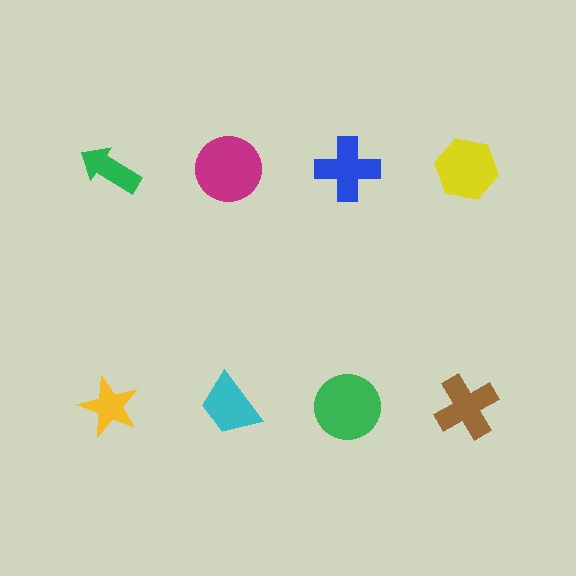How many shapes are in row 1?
4 shapes.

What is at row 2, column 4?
A brown cross.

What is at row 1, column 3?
A blue cross.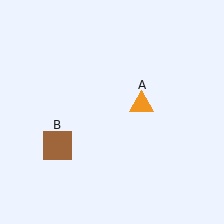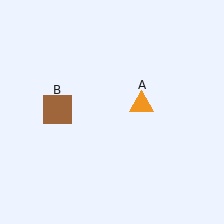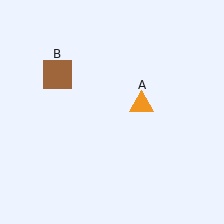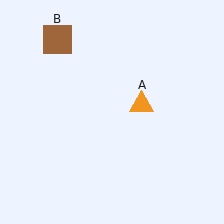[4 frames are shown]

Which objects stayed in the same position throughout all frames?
Orange triangle (object A) remained stationary.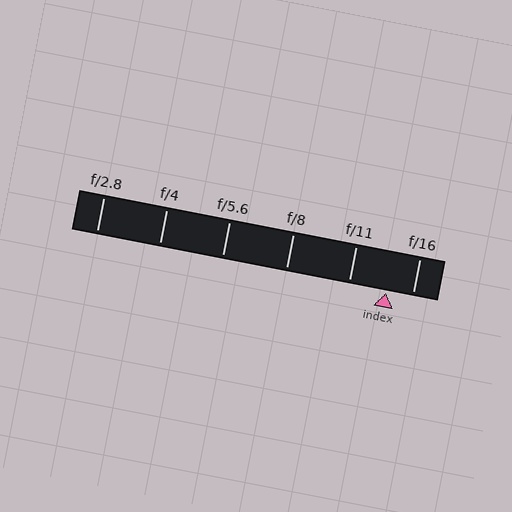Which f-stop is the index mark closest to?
The index mark is closest to f/16.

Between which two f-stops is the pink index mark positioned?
The index mark is between f/11 and f/16.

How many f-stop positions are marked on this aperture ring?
There are 6 f-stop positions marked.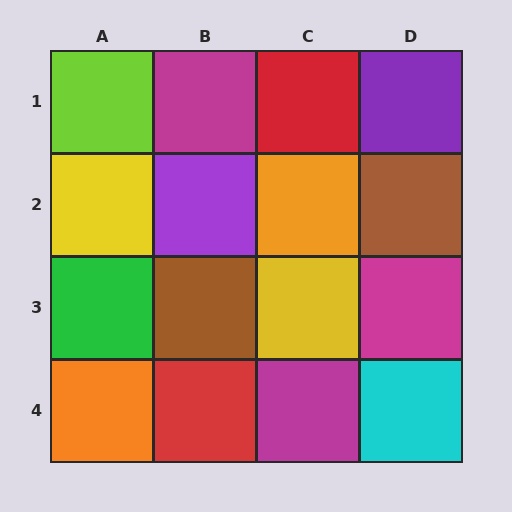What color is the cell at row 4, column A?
Orange.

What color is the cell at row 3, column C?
Yellow.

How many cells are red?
2 cells are red.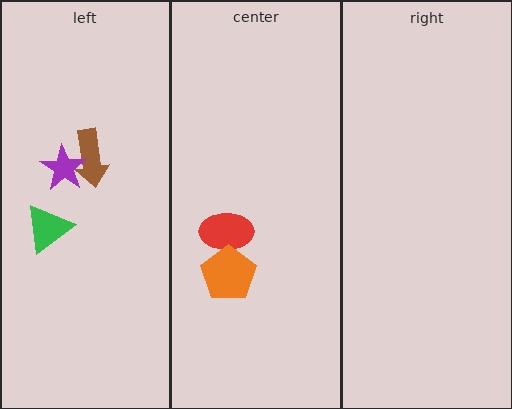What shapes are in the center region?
The red ellipse, the orange pentagon.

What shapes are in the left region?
The brown arrow, the green triangle, the purple star.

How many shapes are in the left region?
3.